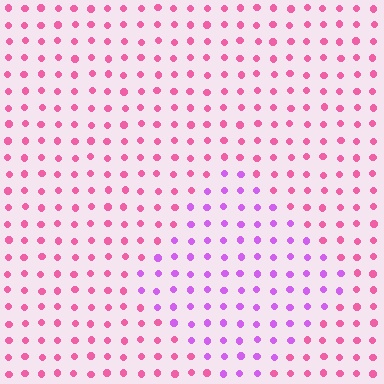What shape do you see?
I see a diamond.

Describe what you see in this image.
The image is filled with small pink elements in a uniform arrangement. A diamond-shaped region is visible where the elements are tinted to a slightly different hue, forming a subtle color boundary.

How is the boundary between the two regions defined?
The boundary is defined purely by a slight shift in hue (about 42 degrees). Spacing, size, and orientation are identical on both sides.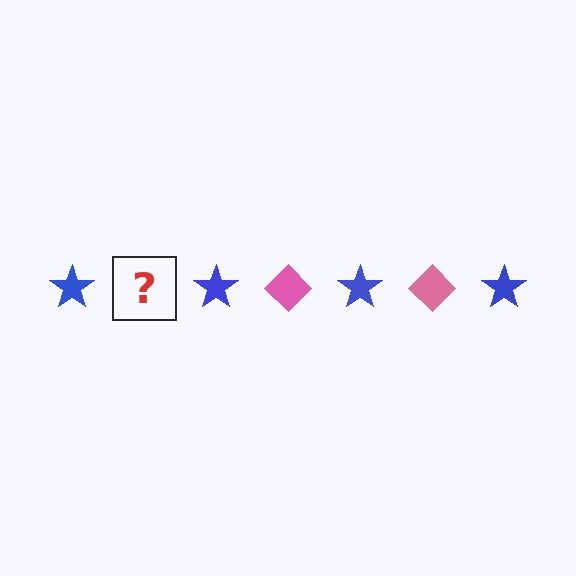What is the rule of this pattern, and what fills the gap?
The rule is that the pattern alternates between blue star and pink diamond. The gap should be filled with a pink diamond.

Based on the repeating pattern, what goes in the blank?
The blank should be a pink diamond.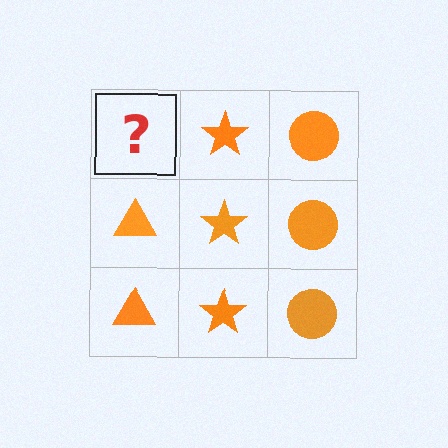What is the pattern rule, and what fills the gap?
The rule is that each column has a consistent shape. The gap should be filled with an orange triangle.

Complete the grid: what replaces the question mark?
The question mark should be replaced with an orange triangle.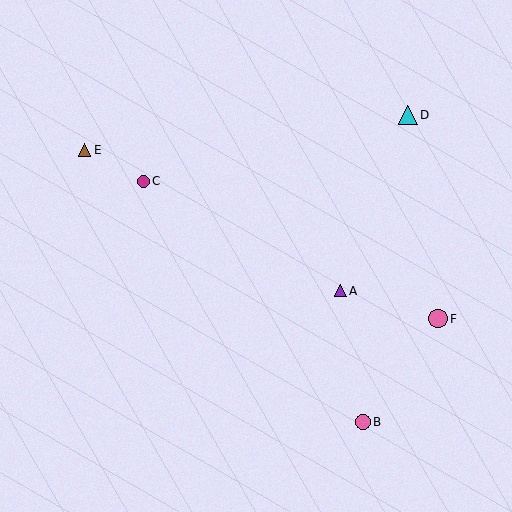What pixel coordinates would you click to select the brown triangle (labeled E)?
Click at (84, 150) to select the brown triangle E.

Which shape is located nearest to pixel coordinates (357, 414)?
The pink circle (labeled B) at (363, 422) is nearest to that location.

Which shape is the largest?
The cyan triangle (labeled D) is the largest.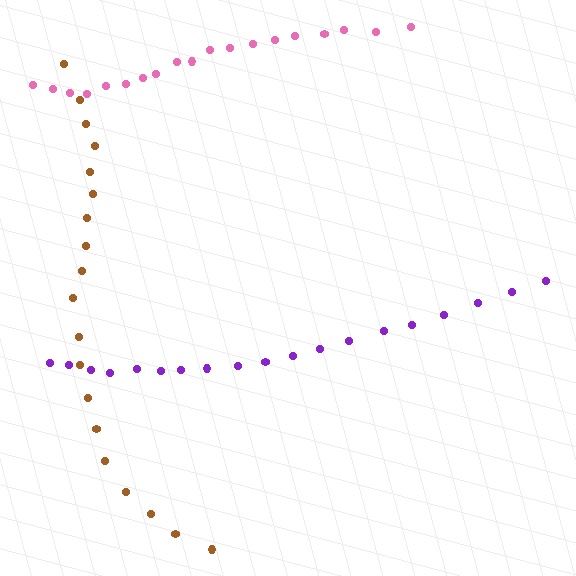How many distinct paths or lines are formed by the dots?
There are 3 distinct paths.